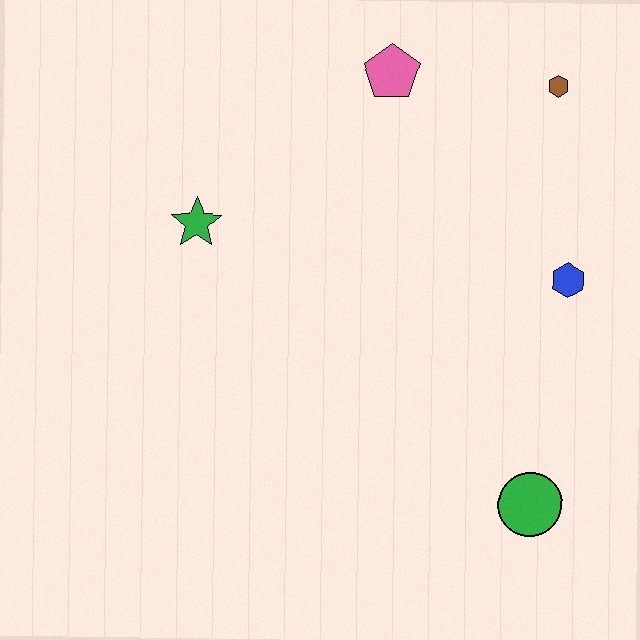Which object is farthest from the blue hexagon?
The green star is farthest from the blue hexagon.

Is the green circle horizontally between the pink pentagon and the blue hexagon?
Yes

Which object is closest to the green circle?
The blue hexagon is closest to the green circle.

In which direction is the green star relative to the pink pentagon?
The green star is to the left of the pink pentagon.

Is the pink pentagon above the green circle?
Yes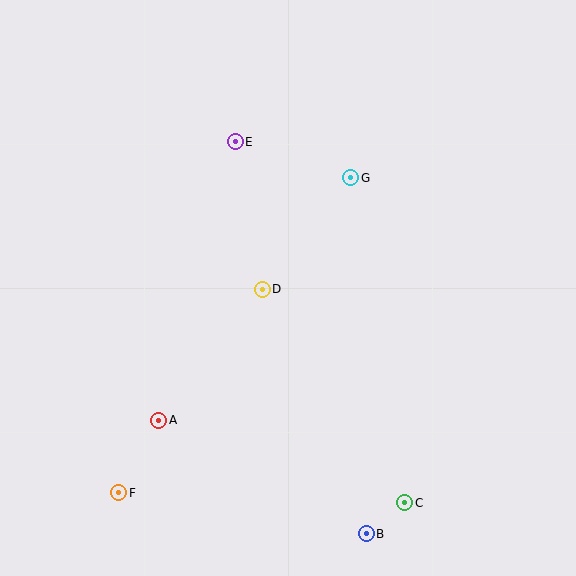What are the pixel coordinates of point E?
Point E is at (235, 142).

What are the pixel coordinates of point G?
Point G is at (351, 178).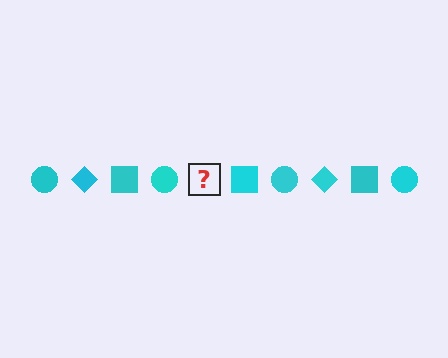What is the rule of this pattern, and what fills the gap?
The rule is that the pattern cycles through circle, diamond, square shapes in cyan. The gap should be filled with a cyan diamond.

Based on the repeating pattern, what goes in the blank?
The blank should be a cyan diamond.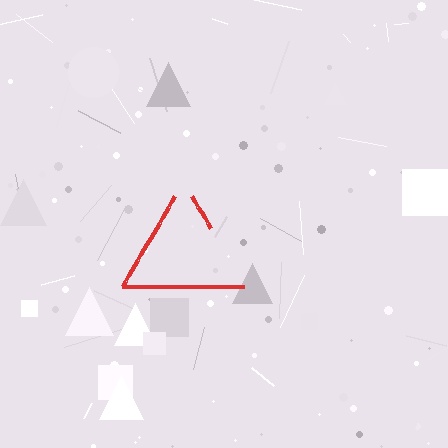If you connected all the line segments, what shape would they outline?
They would outline a triangle.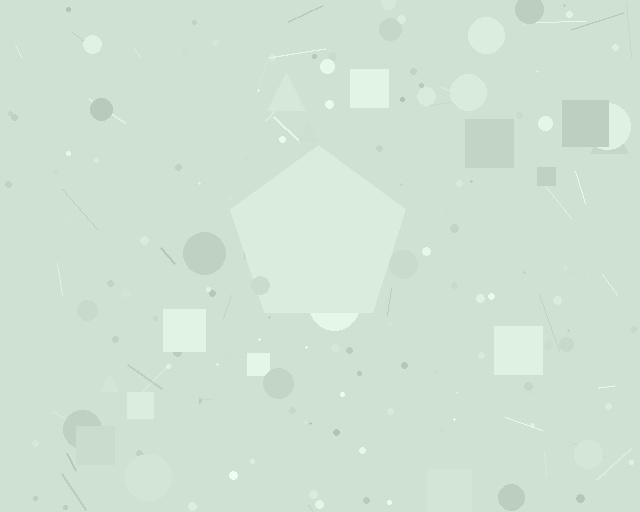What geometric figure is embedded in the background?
A pentagon is embedded in the background.